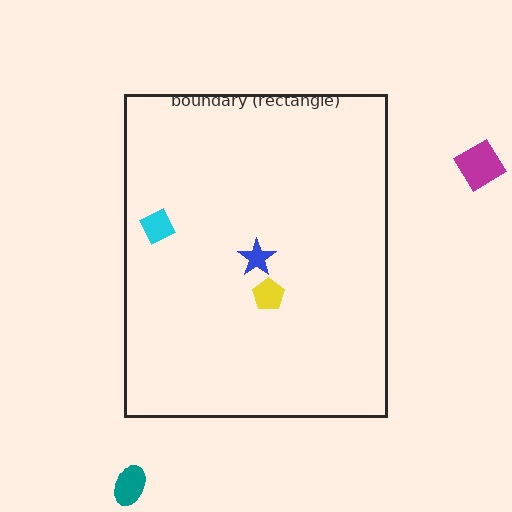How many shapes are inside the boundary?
3 inside, 2 outside.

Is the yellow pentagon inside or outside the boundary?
Inside.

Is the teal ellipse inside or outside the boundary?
Outside.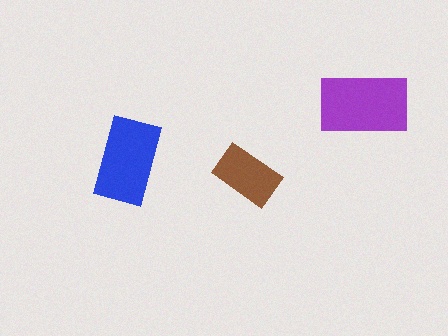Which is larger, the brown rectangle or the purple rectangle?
The purple one.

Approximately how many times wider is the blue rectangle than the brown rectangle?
About 1.5 times wider.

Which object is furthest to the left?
The blue rectangle is leftmost.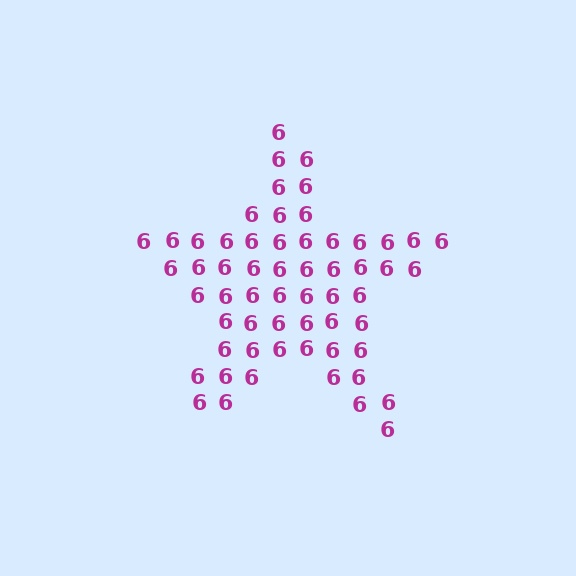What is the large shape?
The large shape is a star.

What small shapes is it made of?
It is made of small digit 6's.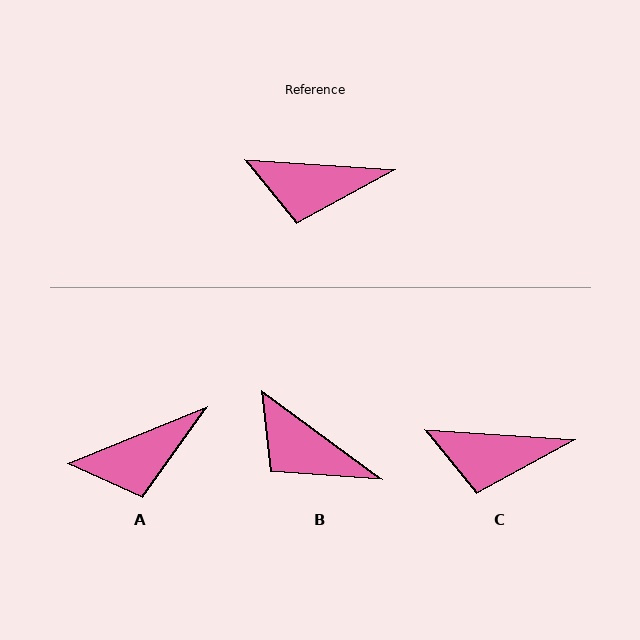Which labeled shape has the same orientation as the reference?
C.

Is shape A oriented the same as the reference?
No, it is off by about 26 degrees.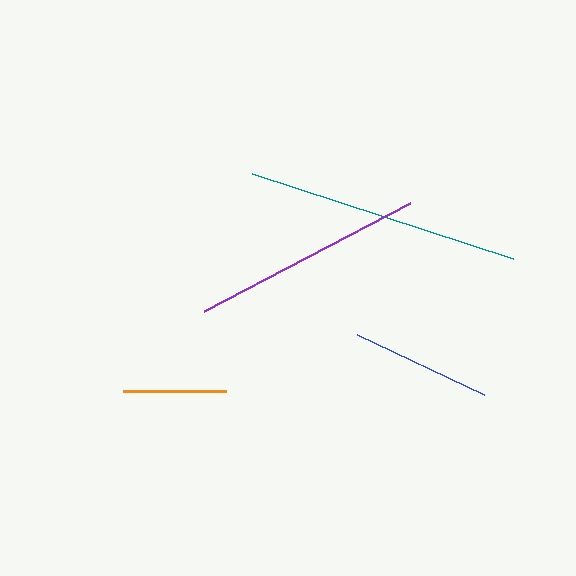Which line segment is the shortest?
The orange line is the shortest at approximately 103 pixels.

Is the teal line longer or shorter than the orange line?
The teal line is longer than the orange line.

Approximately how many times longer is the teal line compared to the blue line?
The teal line is approximately 2.0 times the length of the blue line.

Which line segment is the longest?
The teal line is the longest at approximately 275 pixels.